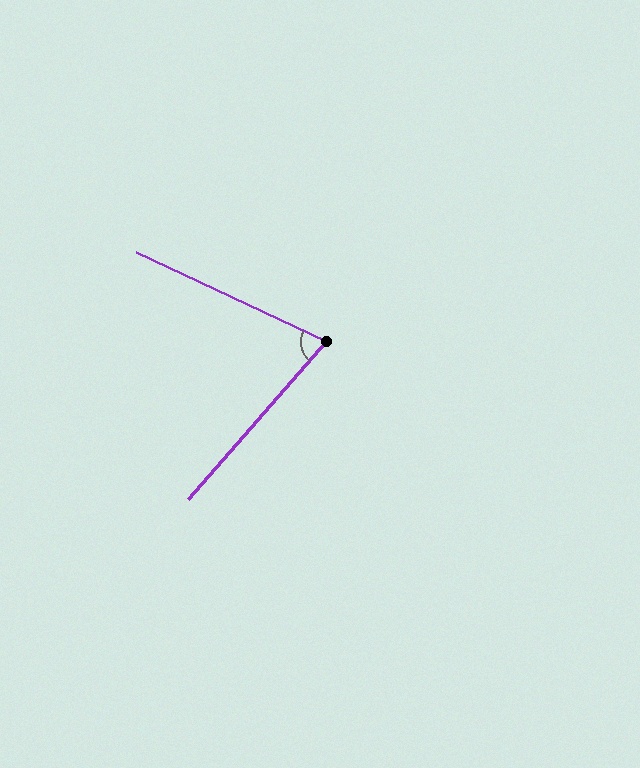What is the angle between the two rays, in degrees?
Approximately 74 degrees.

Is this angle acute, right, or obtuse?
It is acute.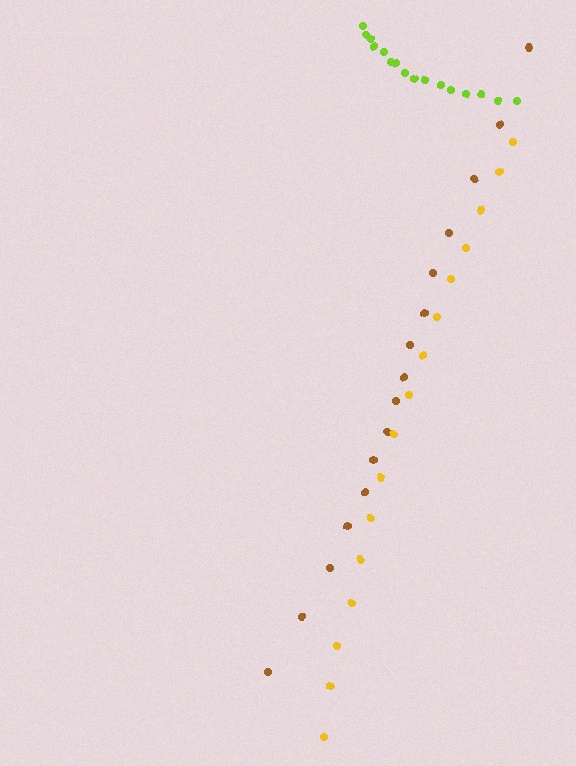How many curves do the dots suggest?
There are 3 distinct paths.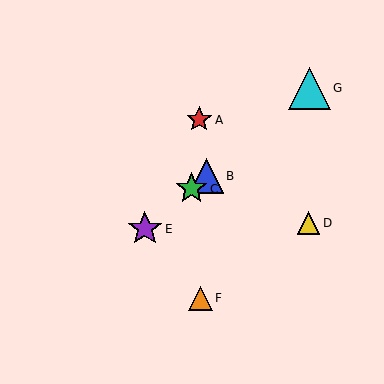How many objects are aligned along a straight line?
4 objects (B, C, E, G) are aligned along a straight line.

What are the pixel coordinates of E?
Object E is at (145, 229).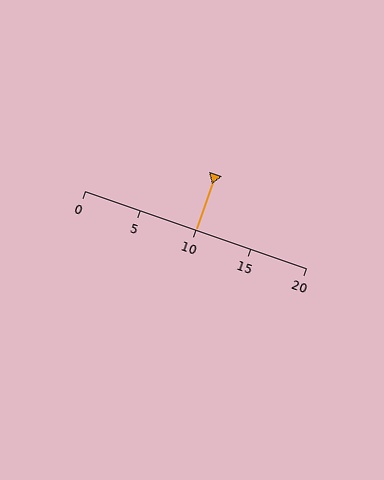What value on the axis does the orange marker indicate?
The marker indicates approximately 10.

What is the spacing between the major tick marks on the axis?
The major ticks are spaced 5 apart.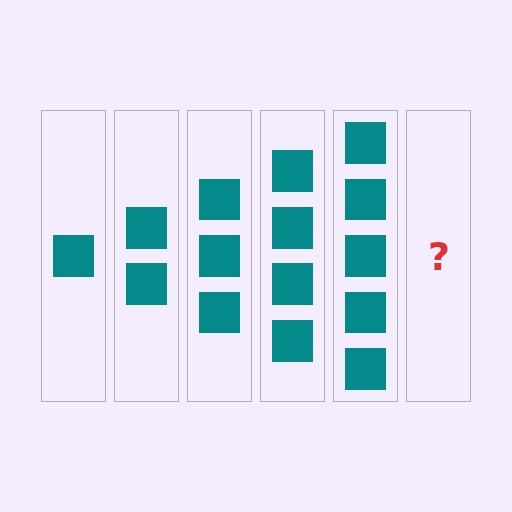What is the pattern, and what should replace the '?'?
The pattern is that each step adds one more square. The '?' should be 6 squares.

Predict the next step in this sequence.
The next step is 6 squares.